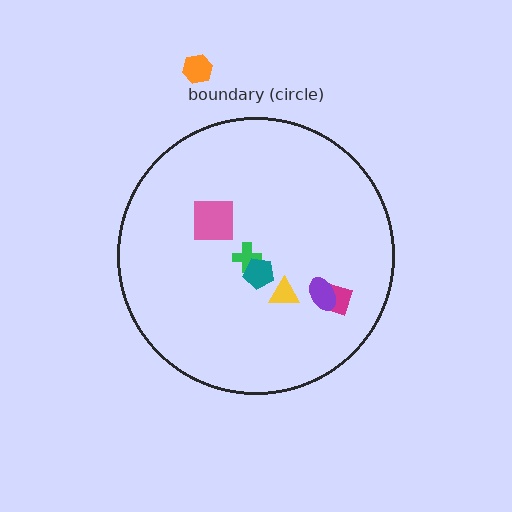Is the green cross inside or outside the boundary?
Inside.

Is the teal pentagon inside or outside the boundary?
Inside.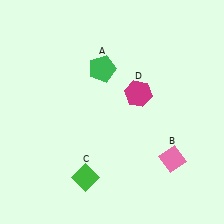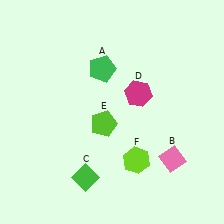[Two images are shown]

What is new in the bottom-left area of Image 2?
A lime pentagon (E) was added in the bottom-left area of Image 2.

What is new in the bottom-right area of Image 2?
A lime hexagon (F) was added in the bottom-right area of Image 2.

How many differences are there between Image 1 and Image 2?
There are 2 differences between the two images.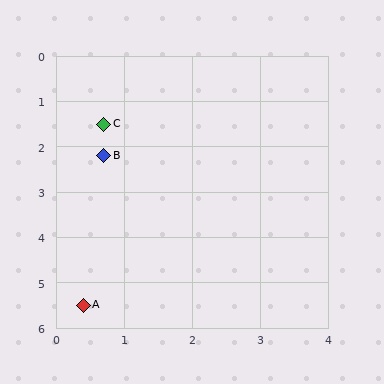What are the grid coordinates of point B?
Point B is at approximately (0.7, 2.2).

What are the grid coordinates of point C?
Point C is at approximately (0.7, 1.5).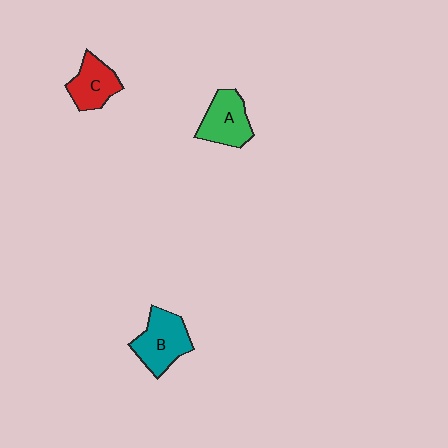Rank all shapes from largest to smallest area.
From largest to smallest: B (teal), A (green), C (red).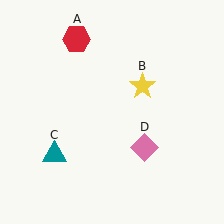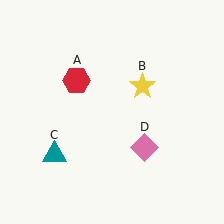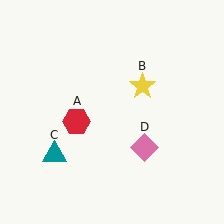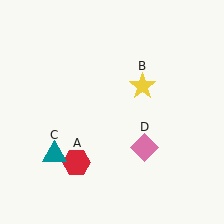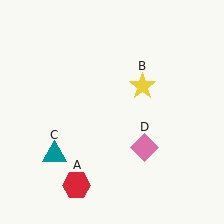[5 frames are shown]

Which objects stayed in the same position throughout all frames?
Yellow star (object B) and teal triangle (object C) and pink diamond (object D) remained stationary.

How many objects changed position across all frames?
1 object changed position: red hexagon (object A).